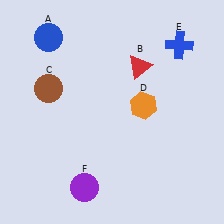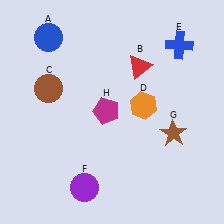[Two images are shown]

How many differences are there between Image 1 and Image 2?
There are 2 differences between the two images.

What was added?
A brown star (G), a magenta pentagon (H) were added in Image 2.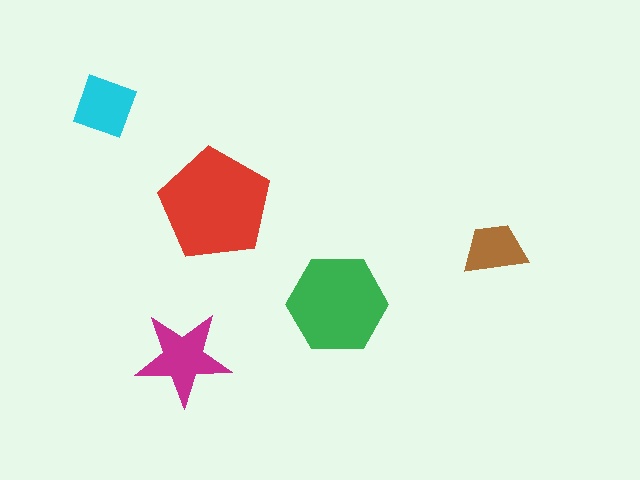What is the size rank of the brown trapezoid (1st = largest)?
5th.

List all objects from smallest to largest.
The brown trapezoid, the cyan square, the magenta star, the green hexagon, the red pentagon.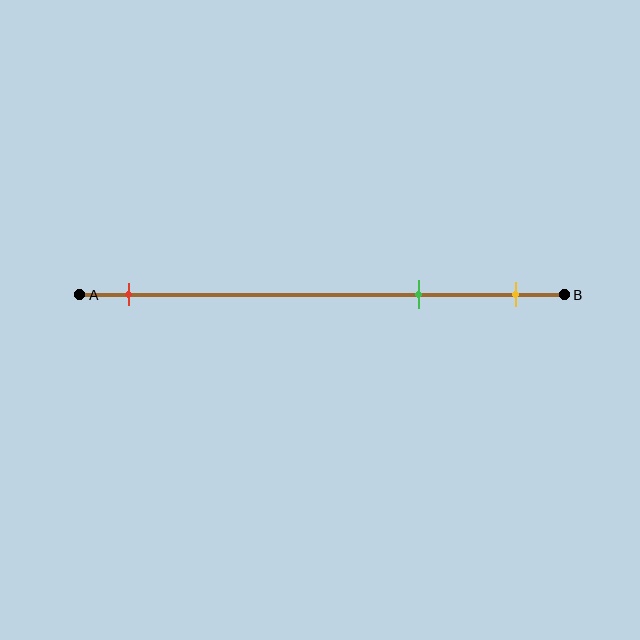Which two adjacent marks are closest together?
The green and yellow marks are the closest adjacent pair.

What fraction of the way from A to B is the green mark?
The green mark is approximately 70% (0.7) of the way from A to B.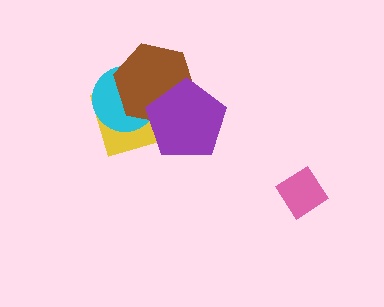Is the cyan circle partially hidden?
Yes, it is partially covered by another shape.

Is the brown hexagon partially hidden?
Yes, it is partially covered by another shape.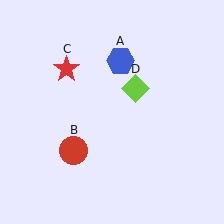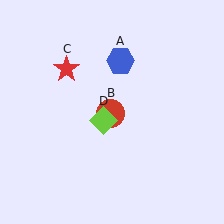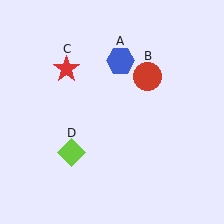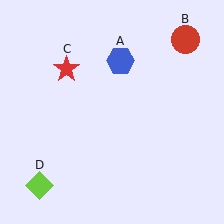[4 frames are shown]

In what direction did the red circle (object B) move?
The red circle (object B) moved up and to the right.